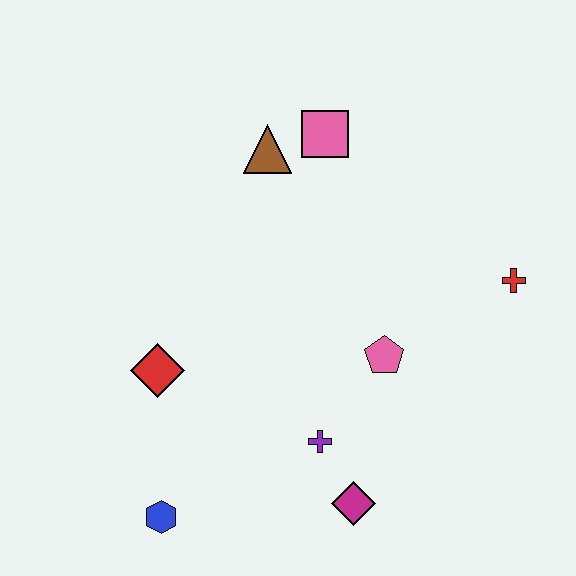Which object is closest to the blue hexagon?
The red diamond is closest to the blue hexagon.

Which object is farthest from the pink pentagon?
The blue hexagon is farthest from the pink pentagon.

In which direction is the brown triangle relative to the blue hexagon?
The brown triangle is above the blue hexagon.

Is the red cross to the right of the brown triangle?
Yes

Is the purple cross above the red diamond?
No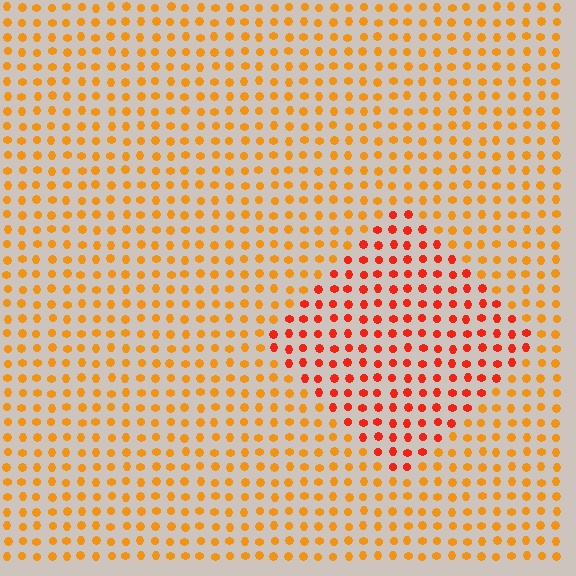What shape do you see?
I see a diamond.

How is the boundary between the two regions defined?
The boundary is defined purely by a slight shift in hue (about 31 degrees). Spacing, size, and orientation are identical on both sides.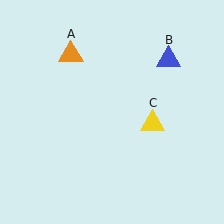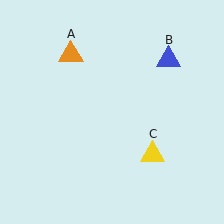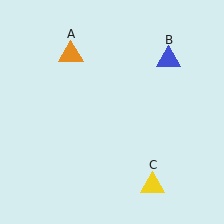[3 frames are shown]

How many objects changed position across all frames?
1 object changed position: yellow triangle (object C).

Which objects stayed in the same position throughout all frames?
Orange triangle (object A) and blue triangle (object B) remained stationary.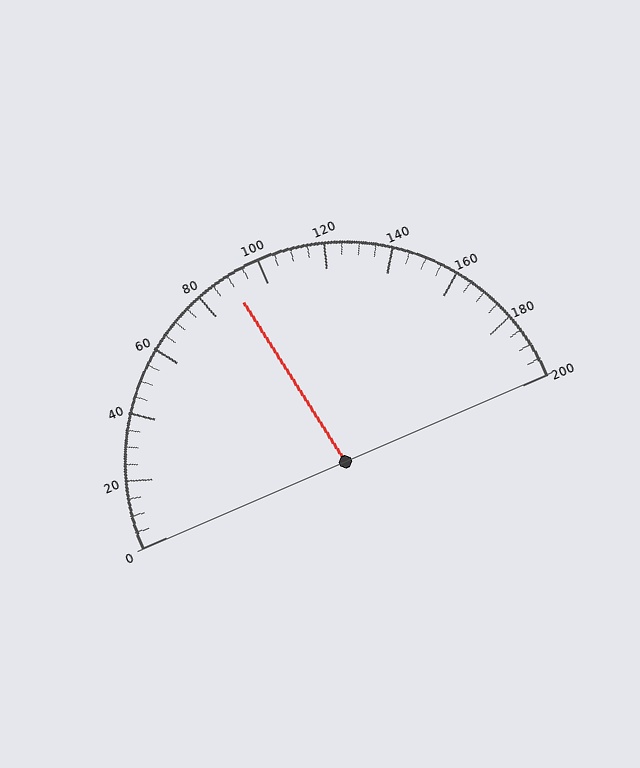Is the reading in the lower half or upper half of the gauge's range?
The reading is in the lower half of the range (0 to 200).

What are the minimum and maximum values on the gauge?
The gauge ranges from 0 to 200.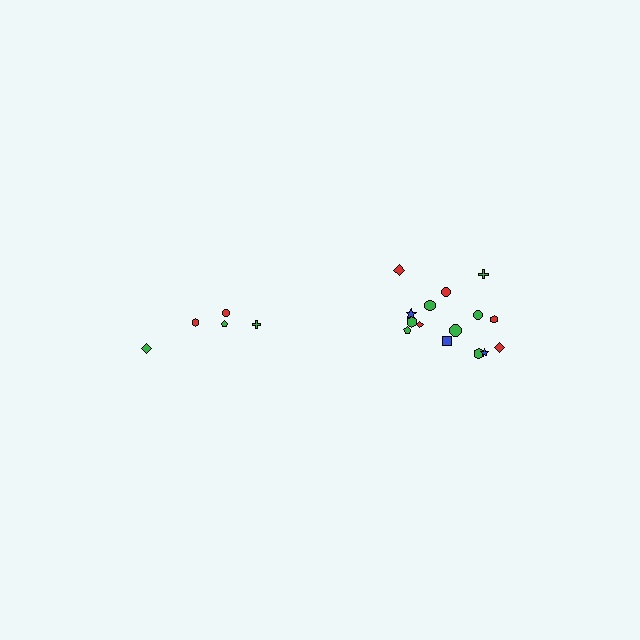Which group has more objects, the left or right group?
The right group.